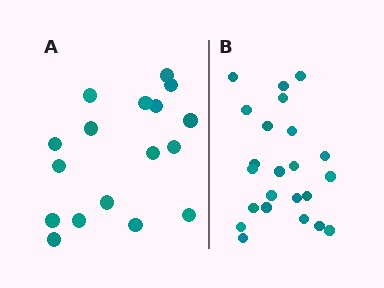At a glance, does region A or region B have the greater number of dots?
Region B (the right region) has more dots.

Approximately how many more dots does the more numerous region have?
Region B has about 6 more dots than region A.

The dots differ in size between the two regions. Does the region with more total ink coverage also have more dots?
No. Region A has more total ink coverage because its dots are larger, but region B actually contains more individual dots. Total area can be misleading — the number of items is what matters here.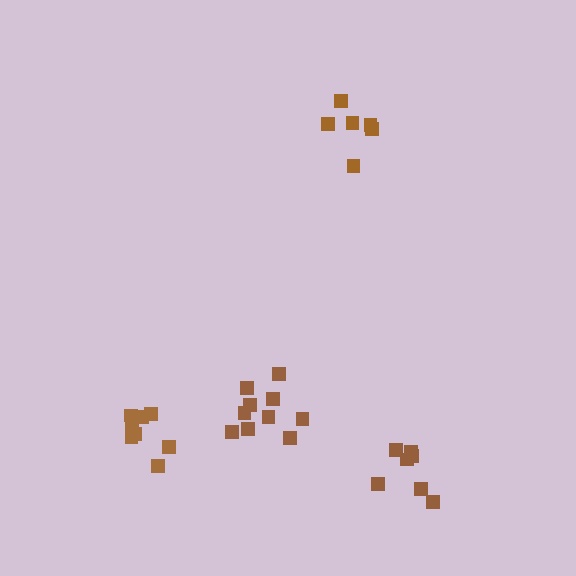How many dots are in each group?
Group 1: 6 dots, Group 2: 7 dots, Group 3: 8 dots, Group 4: 10 dots (31 total).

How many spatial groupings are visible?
There are 4 spatial groupings.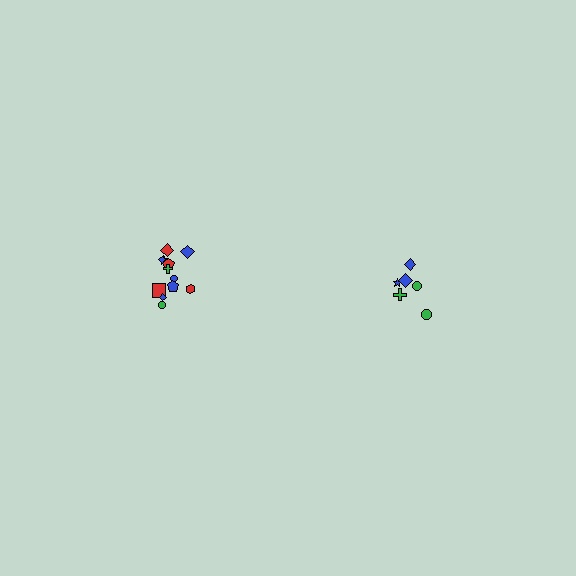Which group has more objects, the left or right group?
The left group.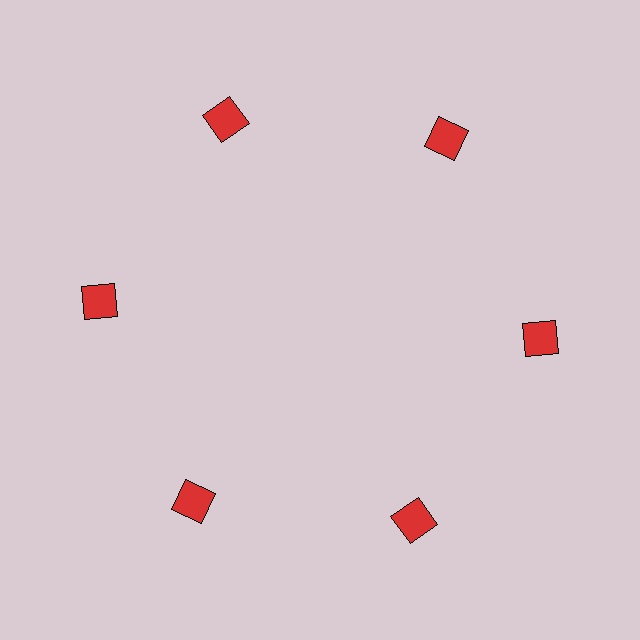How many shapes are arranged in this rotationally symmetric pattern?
There are 6 shapes, arranged in 6 groups of 1.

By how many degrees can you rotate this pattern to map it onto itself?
The pattern maps onto itself every 60 degrees of rotation.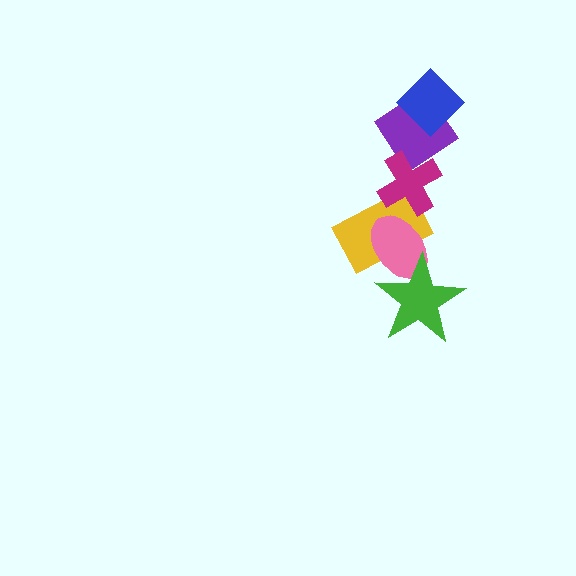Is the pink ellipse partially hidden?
Yes, it is partially covered by another shape.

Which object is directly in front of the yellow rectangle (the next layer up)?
The pink ellipse is directly in front of the yellow rectangle.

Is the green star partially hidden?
No, no other shape covers it.